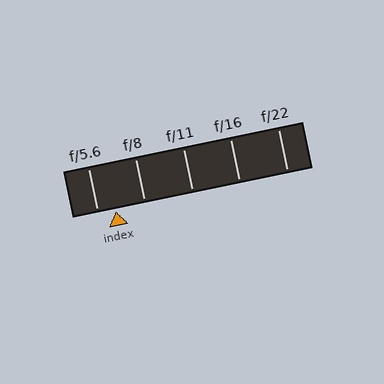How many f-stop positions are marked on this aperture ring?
There are 5 f-stop positions marked.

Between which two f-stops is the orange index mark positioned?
The index mark is between f/5.6 and f/8.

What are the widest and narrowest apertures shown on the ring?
The widest aperture shown is f/5.6 and the narrowest is f/22.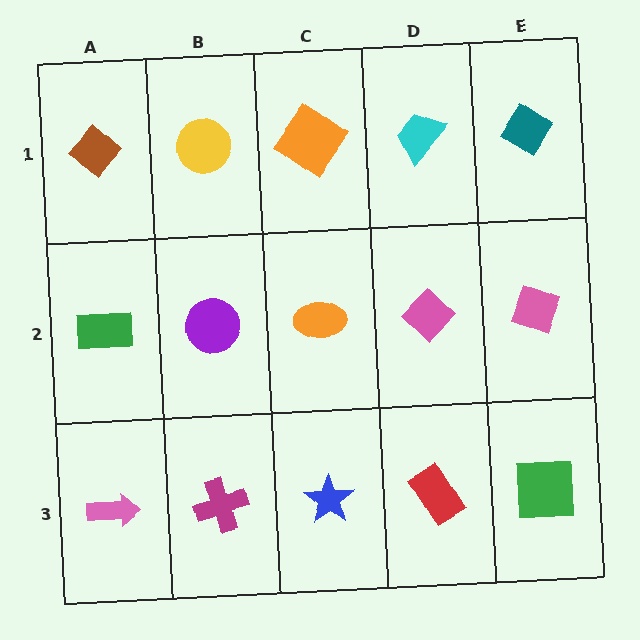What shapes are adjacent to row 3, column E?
A pink diamond (row 2, column E), a red rectangle (row 3, column D).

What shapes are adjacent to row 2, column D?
A cyan trapezoid (row 1, column D), a red rectangle (row 3, column D), an orange ellipse (row 2, column C), a pink diamond (row 2, column E).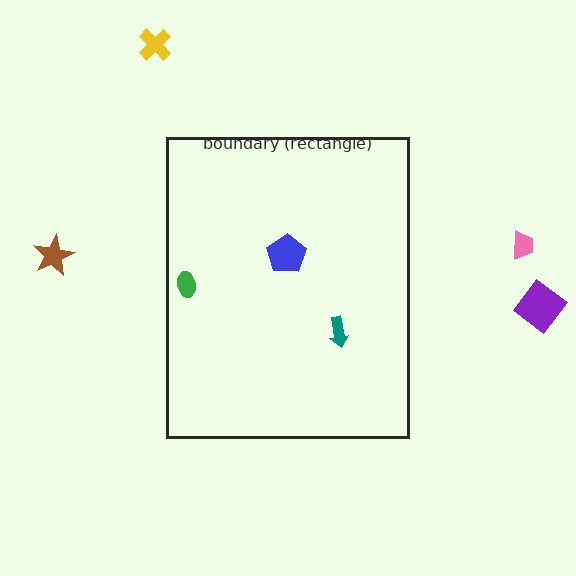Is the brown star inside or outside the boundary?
Outside.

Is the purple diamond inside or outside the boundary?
Outside.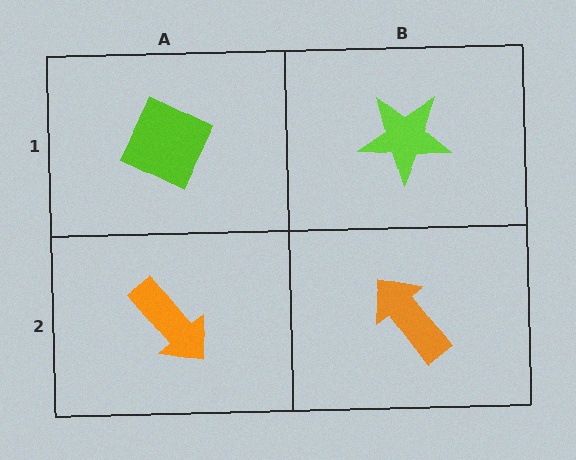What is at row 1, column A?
A lime diamond.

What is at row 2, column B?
An orange arrow.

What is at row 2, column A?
An orange arrow.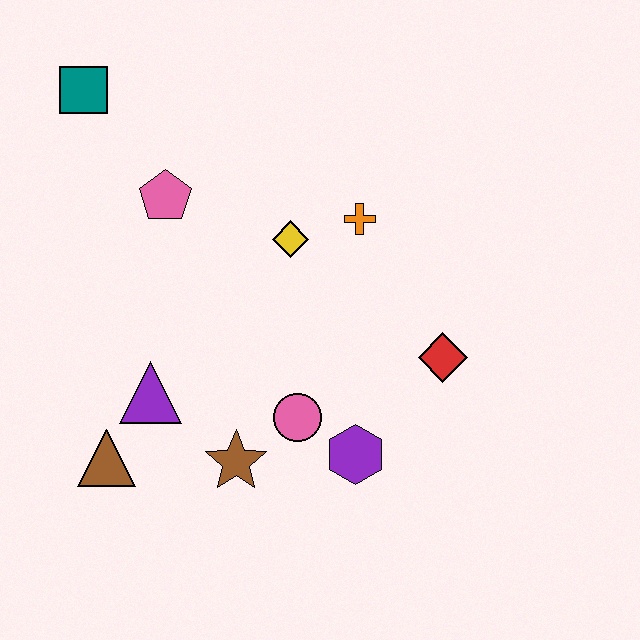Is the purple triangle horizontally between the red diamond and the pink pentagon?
No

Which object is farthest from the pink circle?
The teal square is farthest from the pink circle.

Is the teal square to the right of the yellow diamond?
No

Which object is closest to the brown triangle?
The purple triangle is closest to the brown triangle.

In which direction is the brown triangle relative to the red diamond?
The brown triangle is to the left of the red diamond.